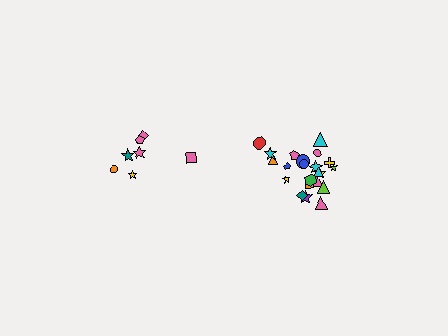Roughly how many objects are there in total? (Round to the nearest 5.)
Roughly 30 objects in total.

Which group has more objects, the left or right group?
The right group.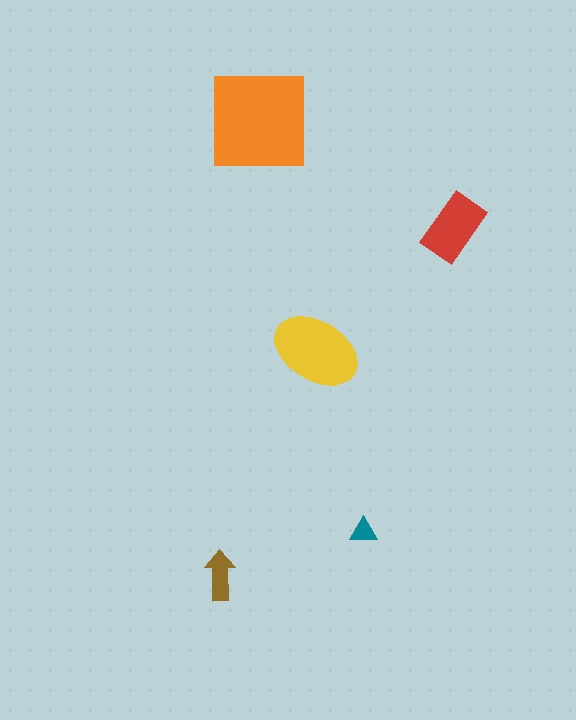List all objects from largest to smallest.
The orange square, the yellow ellipse, the red rectangle, the brown arrow, the teal triangle.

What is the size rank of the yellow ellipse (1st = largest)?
2nd.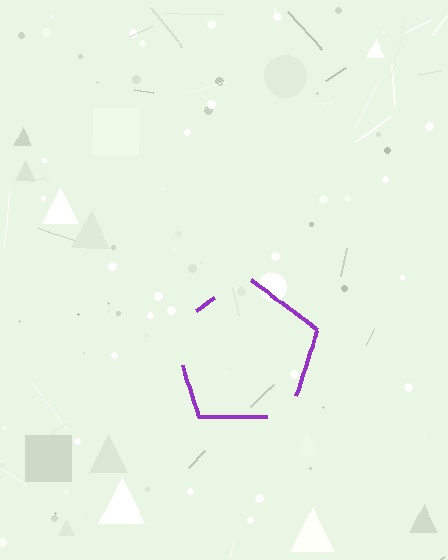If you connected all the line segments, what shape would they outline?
They would outline a pentagon.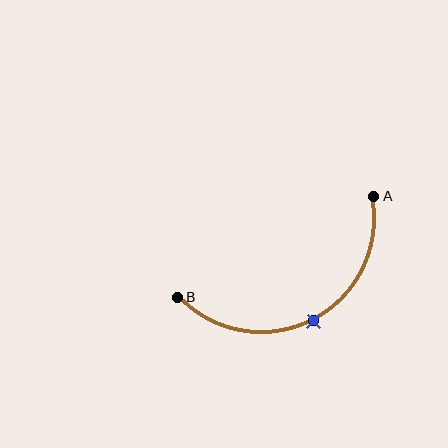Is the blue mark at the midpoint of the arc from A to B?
Yes. The blue mark lies on the arc at equal arc-length from both A and B — it is the arc midpoint.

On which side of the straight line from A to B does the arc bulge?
The arc bulges below the straight line connecting A and B.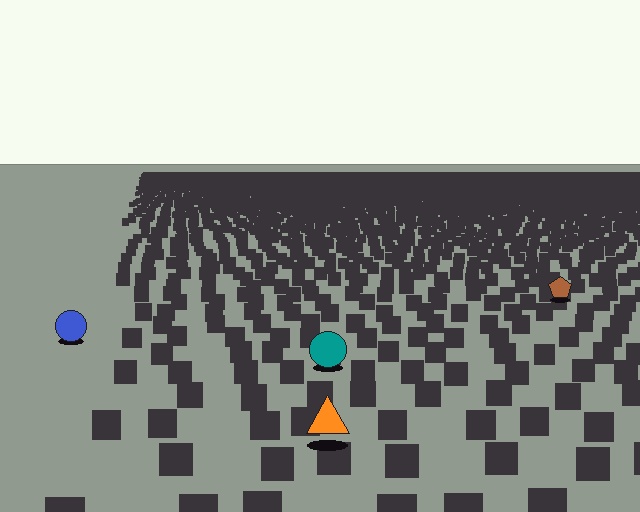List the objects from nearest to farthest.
From nearest to farthest: the orange triangle, the teal circle, the blue circle, the brown pentagon.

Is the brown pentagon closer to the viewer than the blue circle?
No. The blue circle is closer — you can tell from the texture gradient: the ground texture is coarser near it.